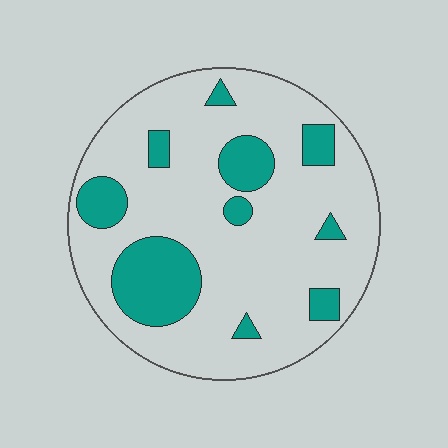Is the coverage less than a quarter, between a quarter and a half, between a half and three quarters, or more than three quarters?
Less than a quarter.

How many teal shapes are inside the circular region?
10.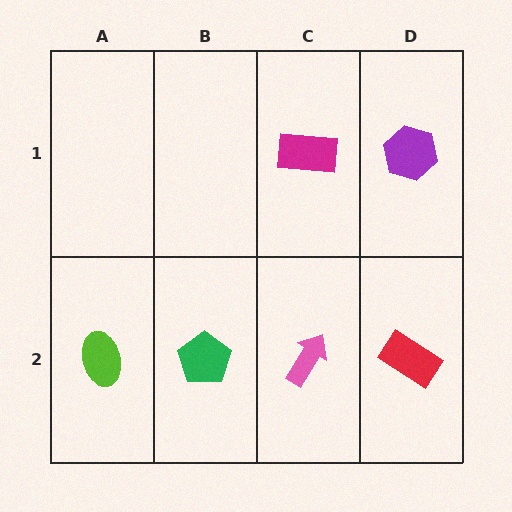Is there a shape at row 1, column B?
No, that cell is empty.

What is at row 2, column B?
A green pentagon.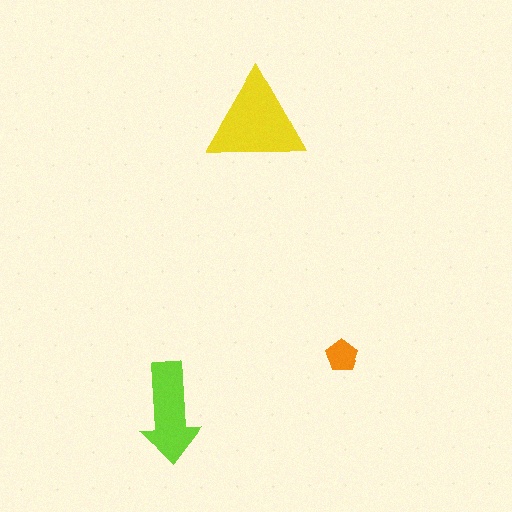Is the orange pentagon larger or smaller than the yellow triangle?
Smaller.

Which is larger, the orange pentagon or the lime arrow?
The lime arrow.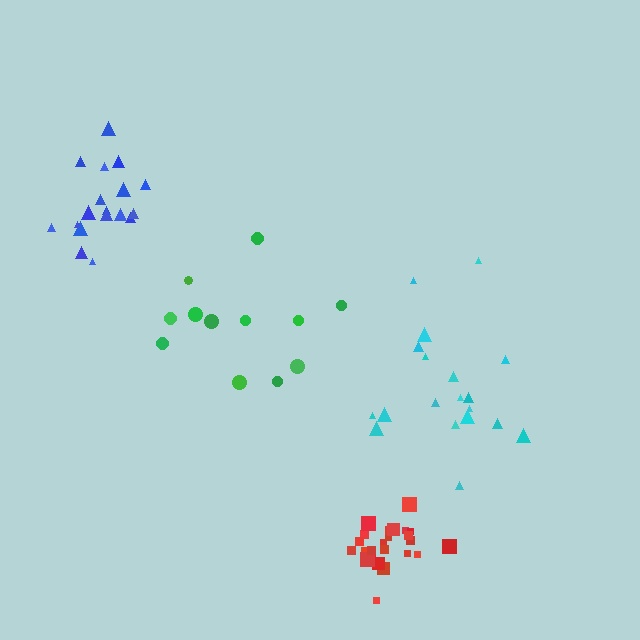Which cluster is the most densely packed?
Red.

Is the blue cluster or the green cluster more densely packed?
Blue.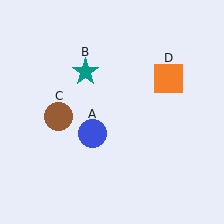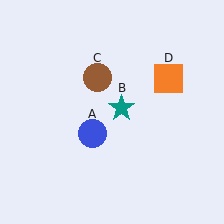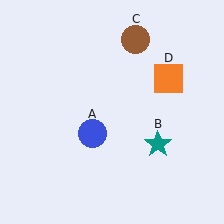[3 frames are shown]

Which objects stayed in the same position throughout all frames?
Blue circle (object A) and orange square (object D) remained stationary.